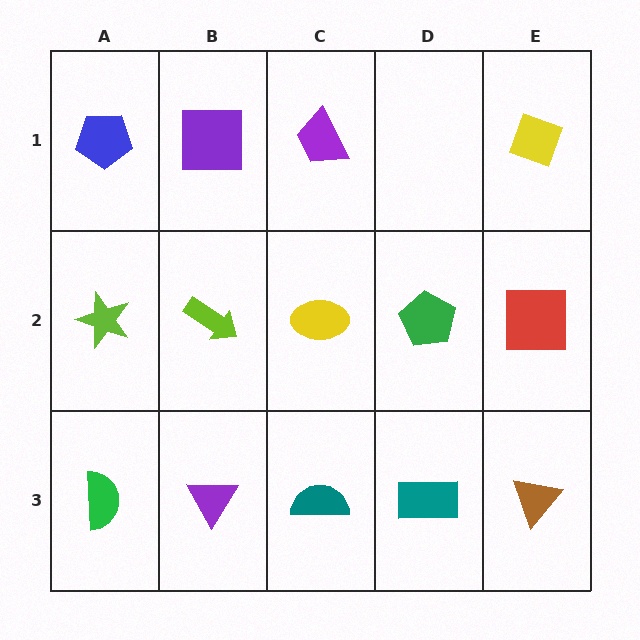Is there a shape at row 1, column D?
No, that cell is empty.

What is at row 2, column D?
A green pentagon.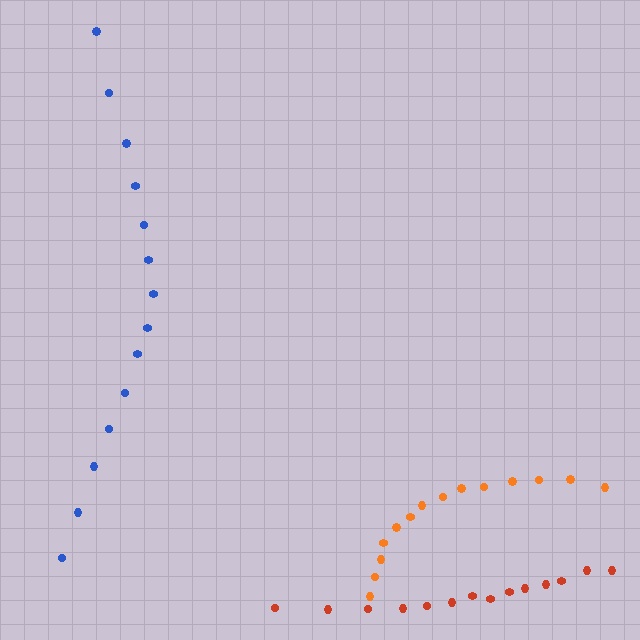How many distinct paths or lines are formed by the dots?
There are 3 distinct paths.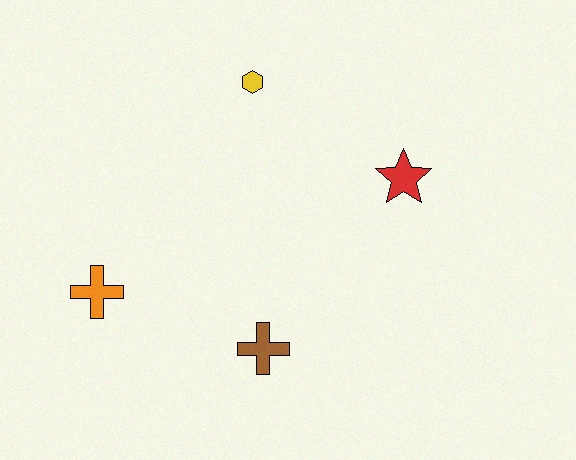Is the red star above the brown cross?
Yes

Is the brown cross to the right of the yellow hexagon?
Yes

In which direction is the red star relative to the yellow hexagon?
The red star is to the right of the yellow hexagon.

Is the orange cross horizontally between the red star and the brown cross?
No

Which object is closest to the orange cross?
The brown cross is closest to the orange cross.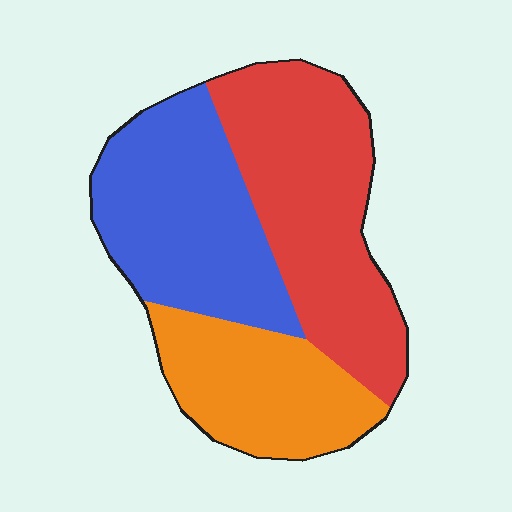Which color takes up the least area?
Orange, at roughly 25%.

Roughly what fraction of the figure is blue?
Blue takes up about one third (1/3) of the figure.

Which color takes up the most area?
Red, at roughly 40%.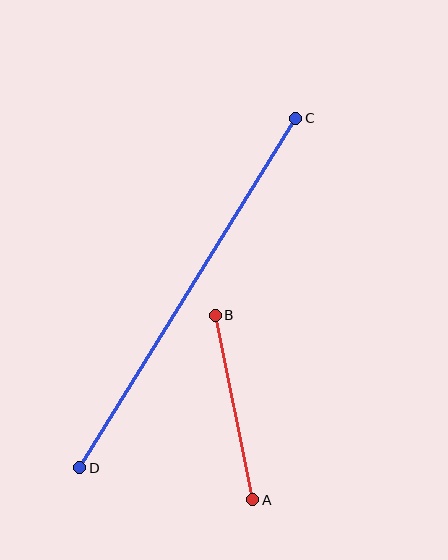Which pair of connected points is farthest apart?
Points C and D are farthest apart.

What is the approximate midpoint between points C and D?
The midpoint is at approximately (188, 293) pixels.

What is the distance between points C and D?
The distance is approximately 411 pixels.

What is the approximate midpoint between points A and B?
The midpoint is at approximately (234, 407) pixels.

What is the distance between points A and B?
The distance is approximately 188 pixels.